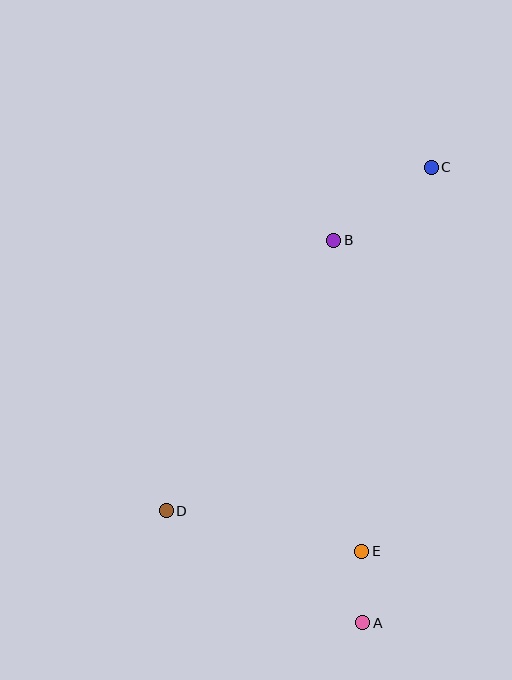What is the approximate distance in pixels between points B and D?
The distance between B and D is approximately 318 pixels.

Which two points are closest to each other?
Points A and E are closest to each other.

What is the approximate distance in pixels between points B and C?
The distance between B and C is approximately 122 pixels.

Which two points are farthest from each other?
Points A and C are farthest from each other.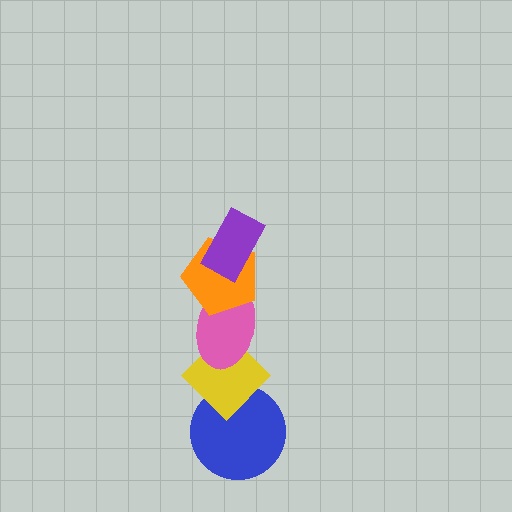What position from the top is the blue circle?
The blue circle is 5th from the top.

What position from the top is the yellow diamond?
The yellow diamond is 4th from the top.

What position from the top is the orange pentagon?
The orange pentagon is 2nd from the top.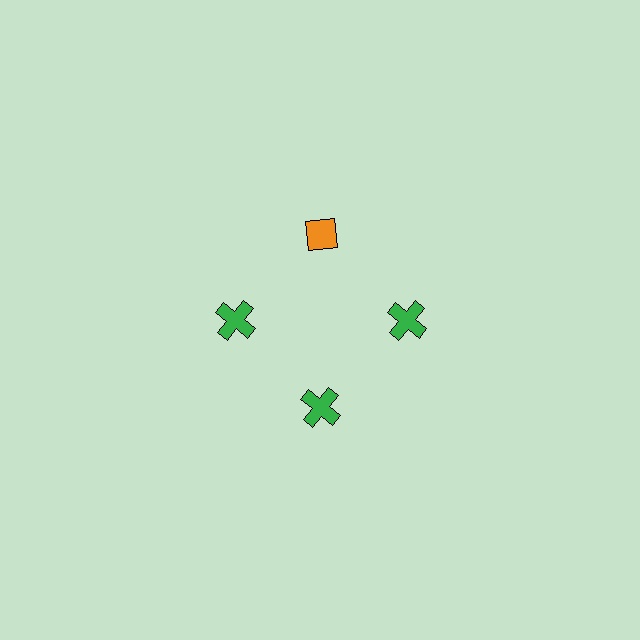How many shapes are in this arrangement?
There are 4 shapes arranged in a ring pattern.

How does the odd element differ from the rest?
It differs in both color (orange instead of green) and shape (diamond instead of cross).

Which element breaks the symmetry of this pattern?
The orange diamond at roughly the 12 o'clock position breaks the symmetry. All other shapes are green crosses.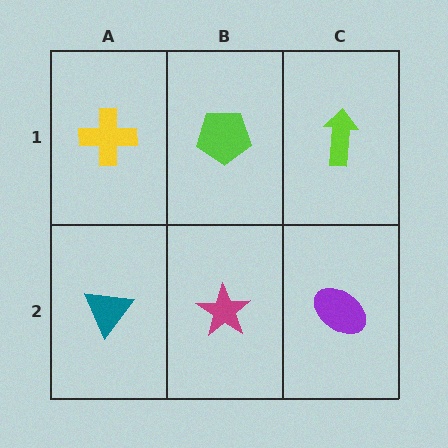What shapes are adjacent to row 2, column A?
A yellow cross (row 1, column A), a magenta star (row 2, column B).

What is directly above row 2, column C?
A lime arrow.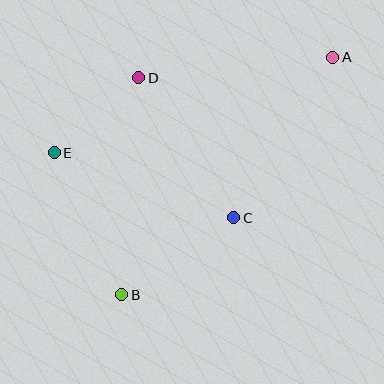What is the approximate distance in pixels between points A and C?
The distance between A and C is approximately 188 pixels.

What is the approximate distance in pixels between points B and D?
The distance between B and D is approximately 218 pixels.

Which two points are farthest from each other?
Points A and B are farthest from each other.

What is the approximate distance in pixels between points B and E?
The distance between B and E is approximately 157 pixels.